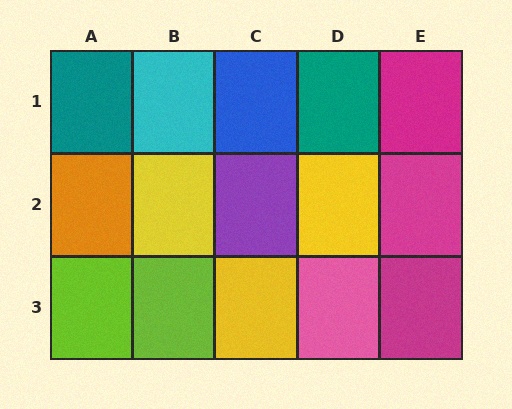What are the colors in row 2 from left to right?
Orange, yellow, purple, yellow, magenta.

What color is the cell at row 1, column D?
Teal.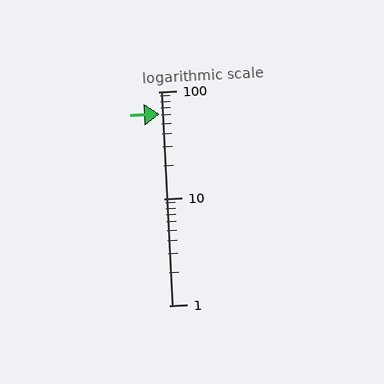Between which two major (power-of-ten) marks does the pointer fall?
The pointer is between 10 and 100.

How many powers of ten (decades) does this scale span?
The scale spans 2 decades, from 1 to 100.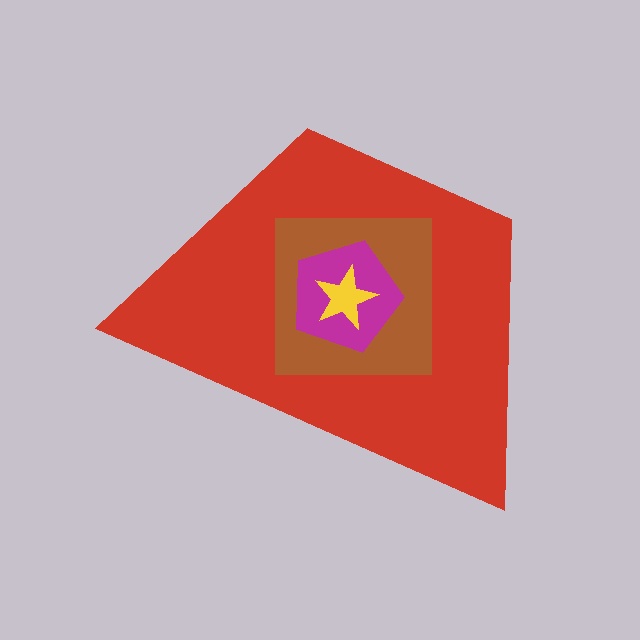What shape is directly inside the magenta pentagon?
The yellow star.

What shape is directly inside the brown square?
The magenta pentagon.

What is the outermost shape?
The red trapezoid.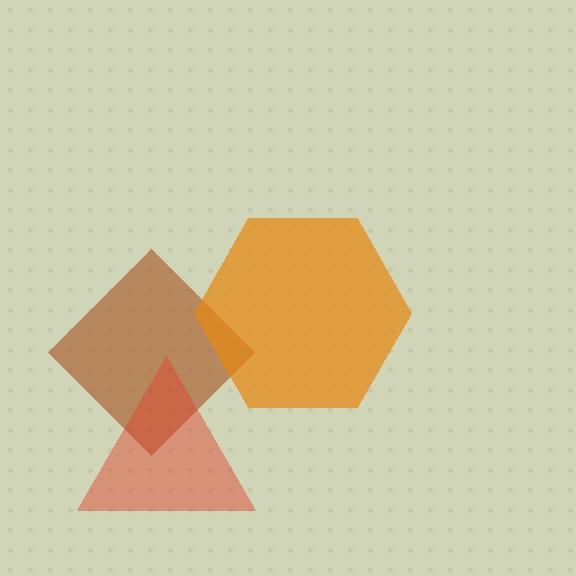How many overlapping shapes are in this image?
There are 3 overlapping shapes in the image.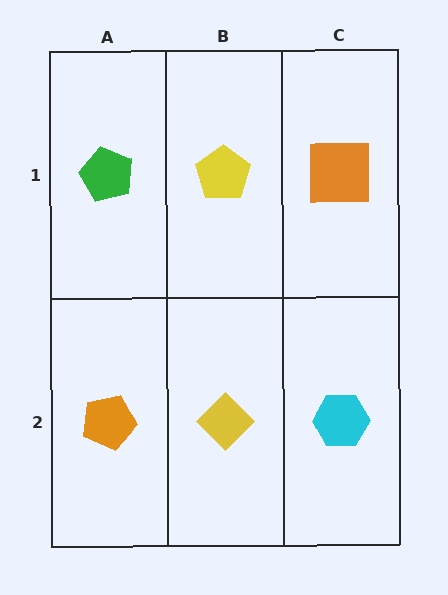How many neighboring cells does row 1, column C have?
2.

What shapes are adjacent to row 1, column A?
An orange pentagon (row 2, column A), a yellow pentagon (row 1, column B).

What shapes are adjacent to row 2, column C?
An orange square (row 1, column C), a yellow diamond (row 2, column B).